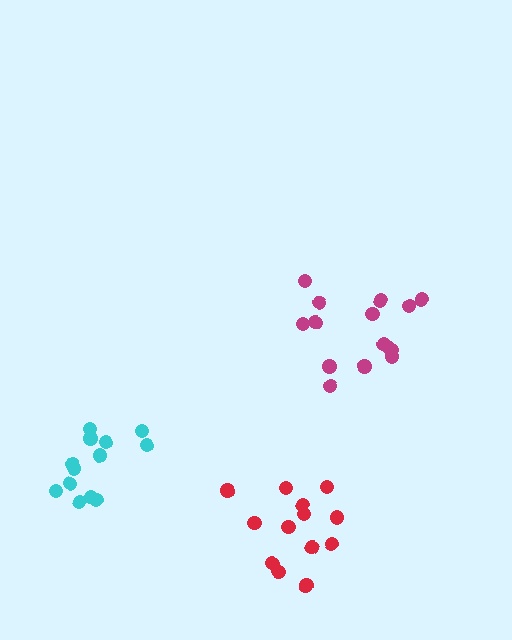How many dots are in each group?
Group 1: 15 dots, Group 2: 13 dots, Group 3: 13 dots (41 total).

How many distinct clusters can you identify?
There are 3 distinct clusters.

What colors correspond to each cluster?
The clusters are colored: magenta, cyan, red.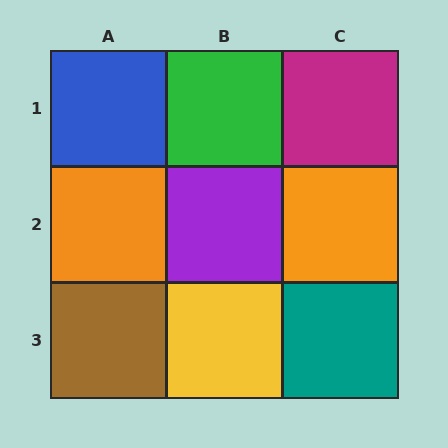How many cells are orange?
2 cells are orange.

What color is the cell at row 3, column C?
Teal.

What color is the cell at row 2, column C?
Orange.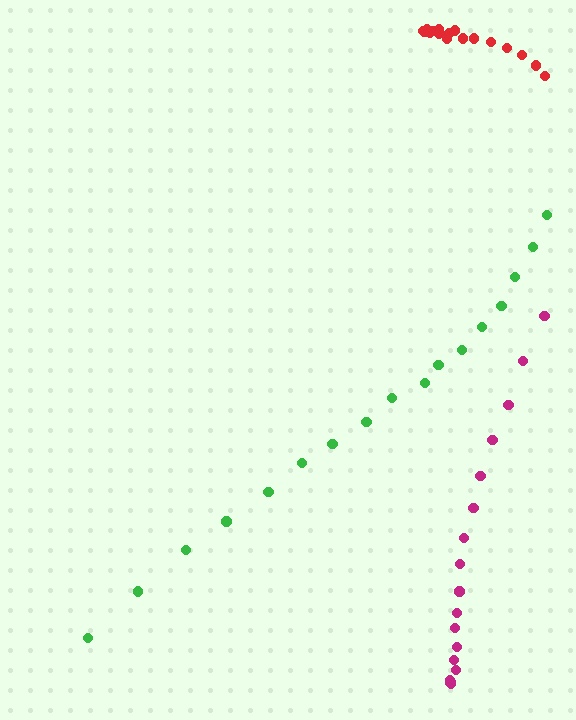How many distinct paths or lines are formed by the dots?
There are 3 distinct paths.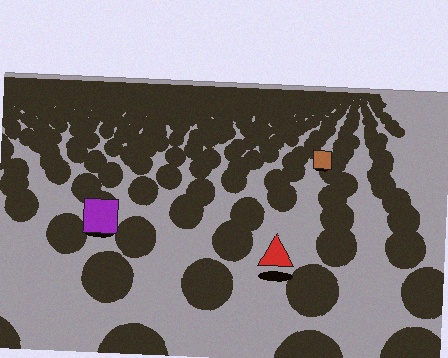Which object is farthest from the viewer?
The brown square is farthest from the viewer. It appears smaller and the ground texture around it is denser.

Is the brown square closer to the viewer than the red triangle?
No. The red triangle is closer — you can tell from the texture gradient: the ground texture is coarser near it.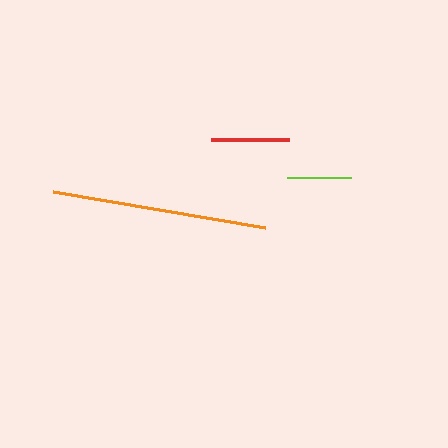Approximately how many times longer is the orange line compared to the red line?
The orange line is approximately 2.7 times the length of the red line.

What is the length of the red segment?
The red segment is approximately 78 pixels long.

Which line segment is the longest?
The orange line is the longest at approximately 214 pixels.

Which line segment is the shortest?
The lime line is the shortest at approximately 64 pixels.